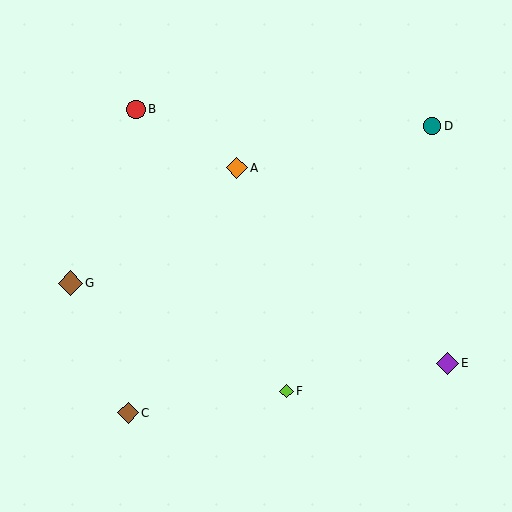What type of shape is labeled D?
Shape D is a teal circle.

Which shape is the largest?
The brown diamond (labeled G) is the largest.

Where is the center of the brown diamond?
The center of the brown diamond is at (70, 283).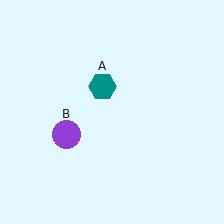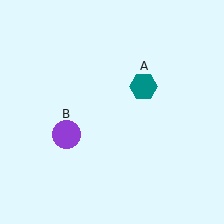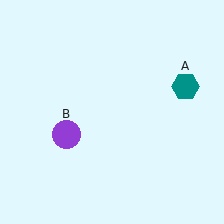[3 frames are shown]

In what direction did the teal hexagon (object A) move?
The teal hexagon (object A) moved right.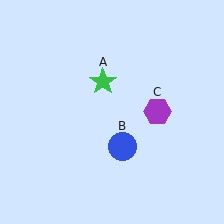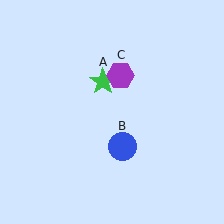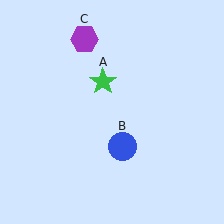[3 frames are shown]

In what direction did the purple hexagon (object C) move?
The purple hexagon (object C) moved up and to the left.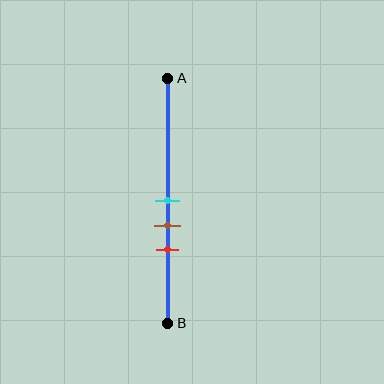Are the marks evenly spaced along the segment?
Yes, the marks are approximately evenly spaced.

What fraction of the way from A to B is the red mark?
The red mark is approximately 70% (0.7) of the way from A to B.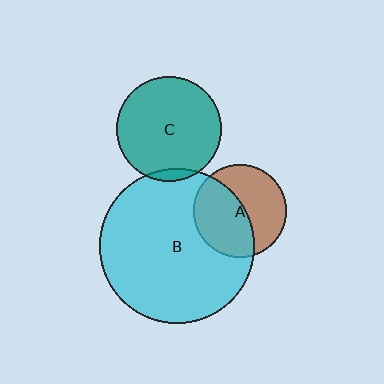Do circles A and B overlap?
Yes.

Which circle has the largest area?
Circle B (cyan).